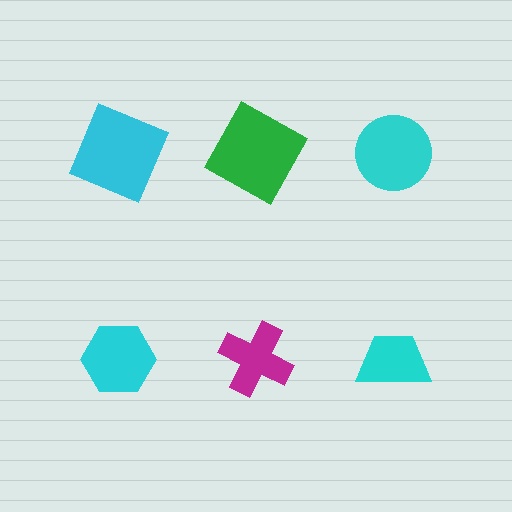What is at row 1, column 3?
A cyan circle.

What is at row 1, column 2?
A green square.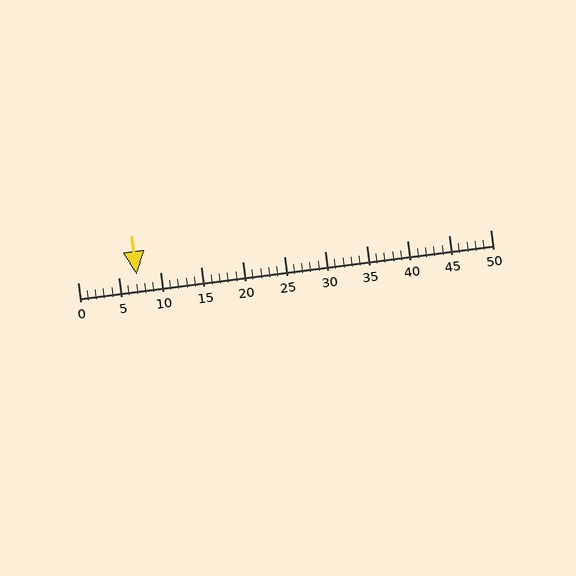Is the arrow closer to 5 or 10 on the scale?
The arrow is closer to 5.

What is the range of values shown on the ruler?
The ruler shows values from 0 to 50.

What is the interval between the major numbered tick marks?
The major tick marks are spaced 5 units apart.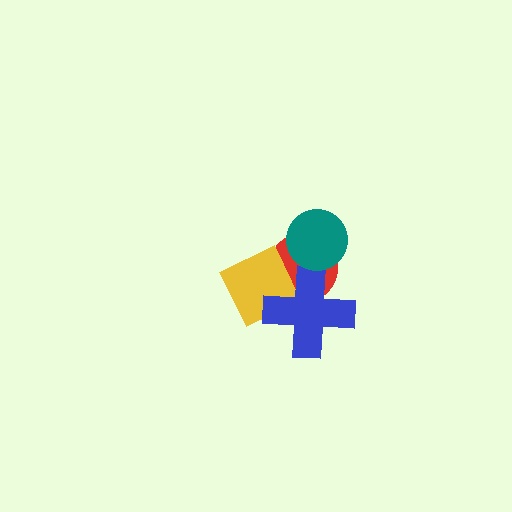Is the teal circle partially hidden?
No, no other shape covers it.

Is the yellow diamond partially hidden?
Yes, it is partially covered by another shape.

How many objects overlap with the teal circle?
1 object overlaps with the teal circle.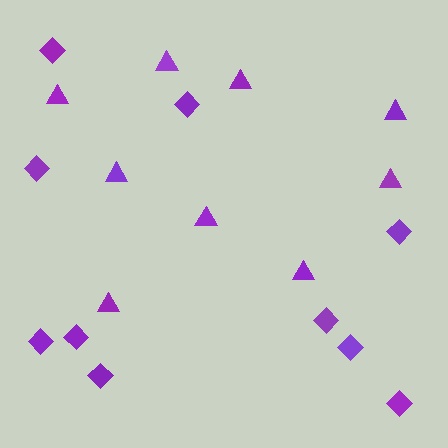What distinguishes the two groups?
There are 2 groups: one group of triangles (9) and one group of diamonds (10).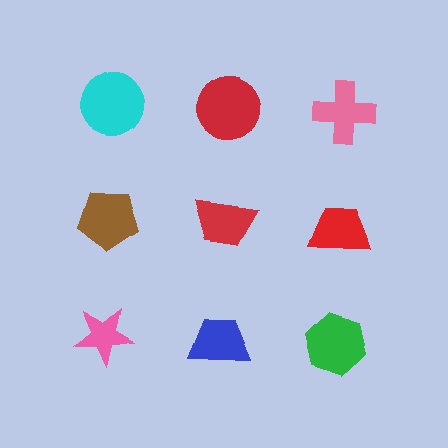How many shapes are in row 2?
3 shapes.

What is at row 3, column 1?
A pink star.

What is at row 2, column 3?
A red trapezoid.